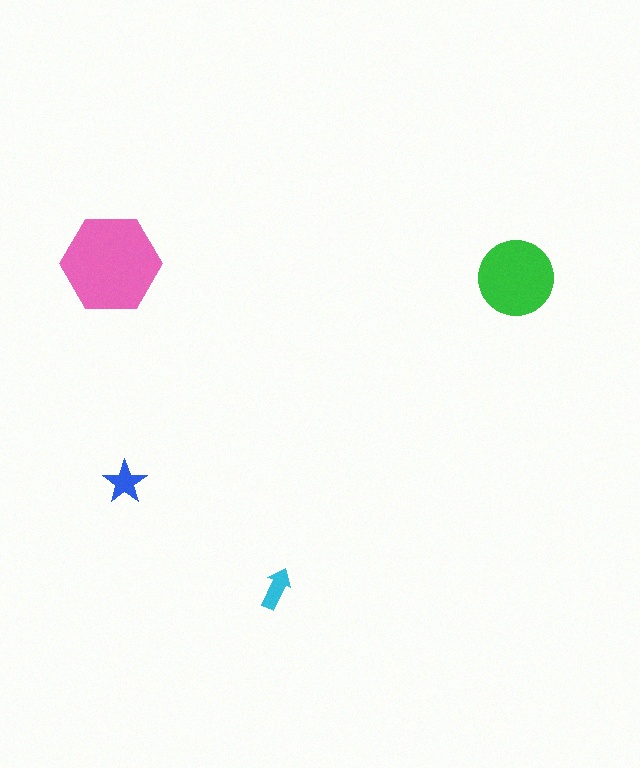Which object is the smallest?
The cyan arrow.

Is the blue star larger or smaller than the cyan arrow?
Larger.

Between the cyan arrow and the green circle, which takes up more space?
The green circle.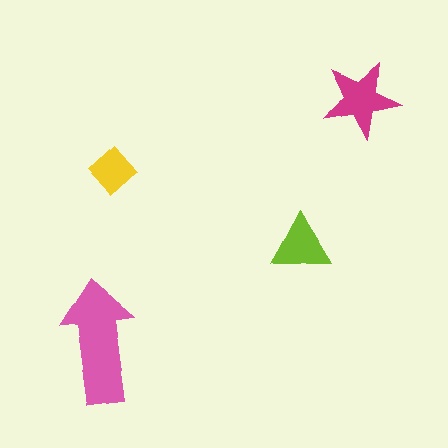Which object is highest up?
The magenta star is topmost.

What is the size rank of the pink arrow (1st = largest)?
1st.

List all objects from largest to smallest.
The pink arrow, the magenta star, the lime triangle, the yellow diamond.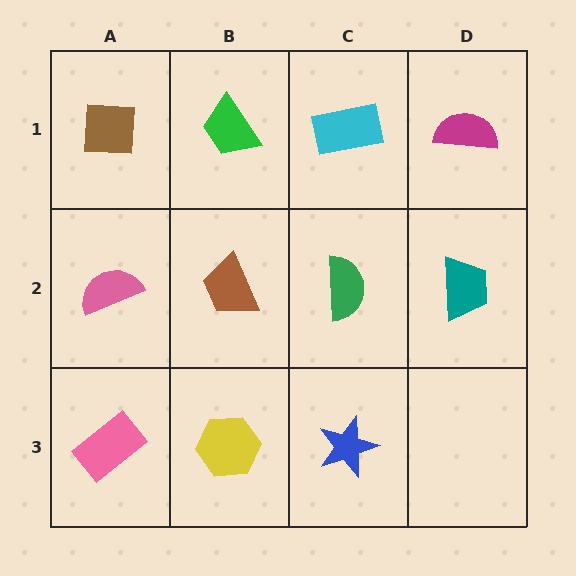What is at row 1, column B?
A green trapezoid.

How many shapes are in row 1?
4 shapes.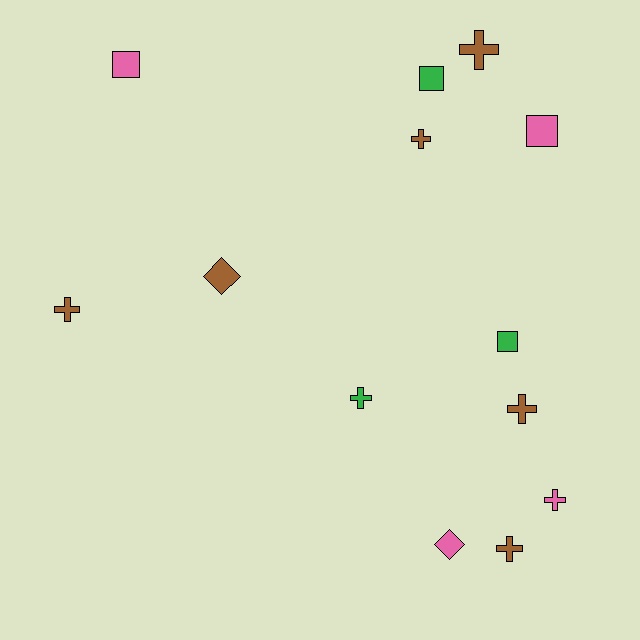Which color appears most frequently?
Brown, with 6 objects.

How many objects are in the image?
There are 13 objects.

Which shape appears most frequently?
Cross, with 7 objects.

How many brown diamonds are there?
There is 1 brown diamond.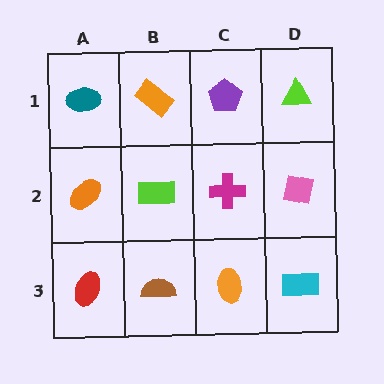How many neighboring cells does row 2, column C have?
4.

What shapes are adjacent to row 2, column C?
A purple pentagon (row 1, column C), an orange ellipse (row 3, column C), a lime rectangle (row 2, column B), a pink square (row 2, column D).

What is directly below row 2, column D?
A cyan rectangle.